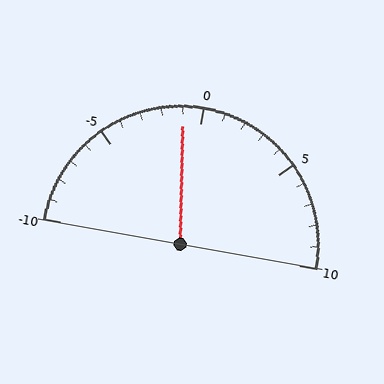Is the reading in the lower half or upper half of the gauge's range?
The reading is in the lower half of the range (-10 to 10).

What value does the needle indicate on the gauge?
The needle indicates approximately -1.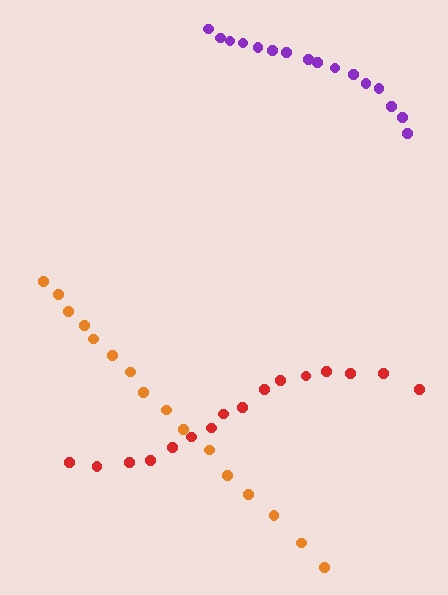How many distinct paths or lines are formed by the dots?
There are 3 distinct paths.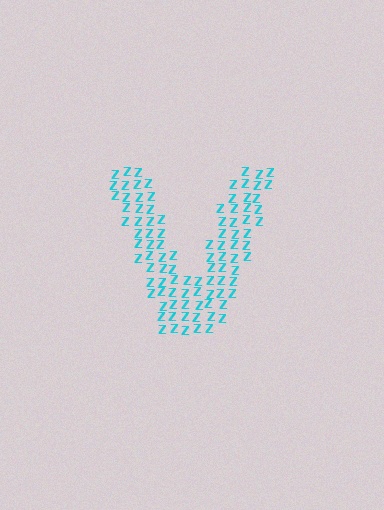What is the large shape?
The large shape is the letter V.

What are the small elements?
The small elements are letter Z's.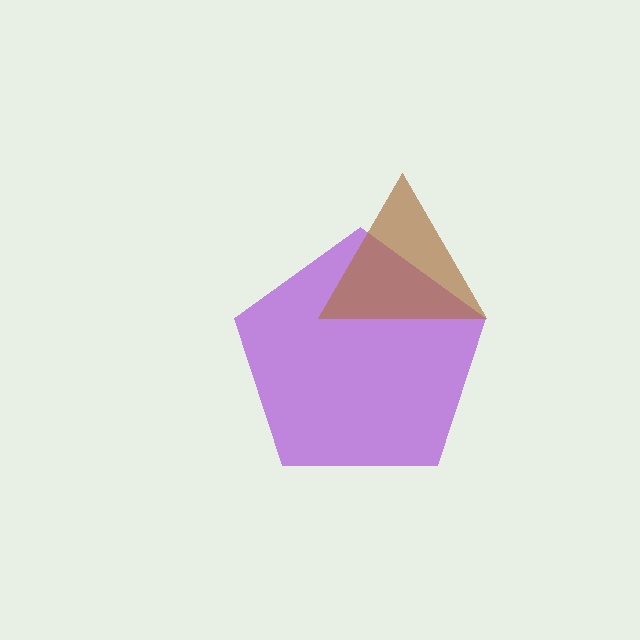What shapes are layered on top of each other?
The layered shapes are: a purple pentagon, a brown triangle.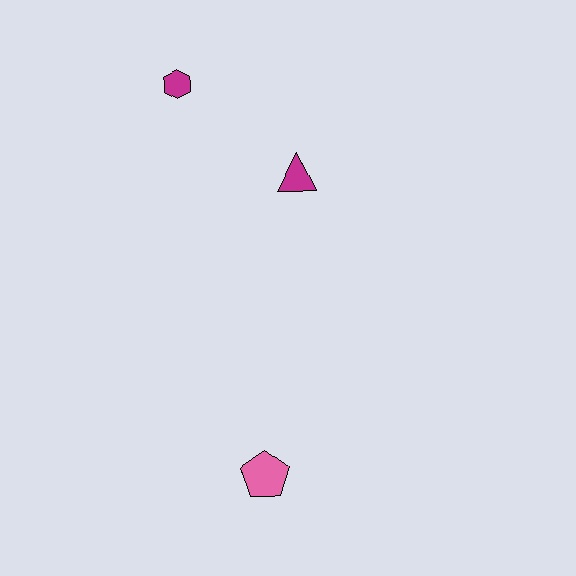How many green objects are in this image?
There are no green objects.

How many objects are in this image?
There are 3 objects.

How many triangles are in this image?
There is 1 triangle.